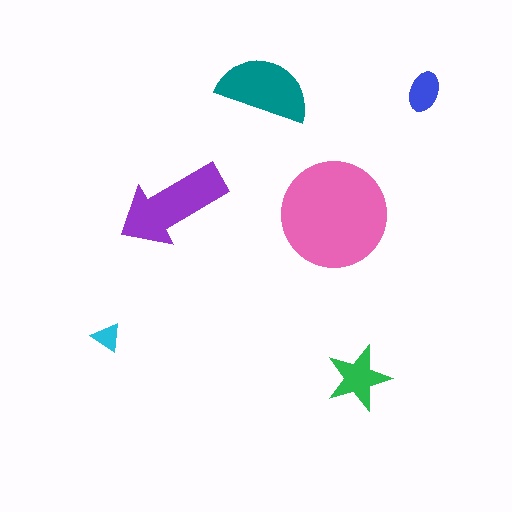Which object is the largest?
The pink circle.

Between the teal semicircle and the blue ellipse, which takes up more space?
The teal semicircle.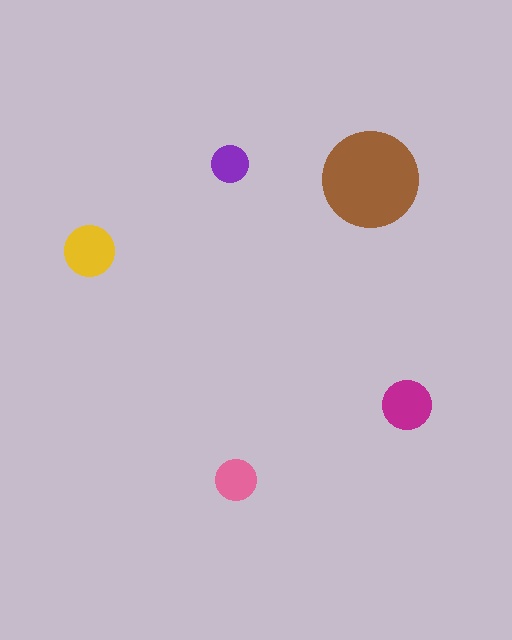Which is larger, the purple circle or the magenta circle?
The magenta one.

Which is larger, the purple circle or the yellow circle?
The yellow one.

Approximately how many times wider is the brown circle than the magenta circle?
About 2 times wider.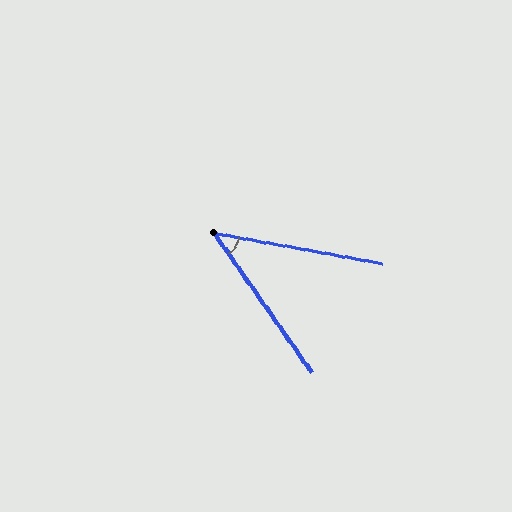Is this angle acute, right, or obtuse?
It is acute.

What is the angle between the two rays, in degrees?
Approximately 44 degrees.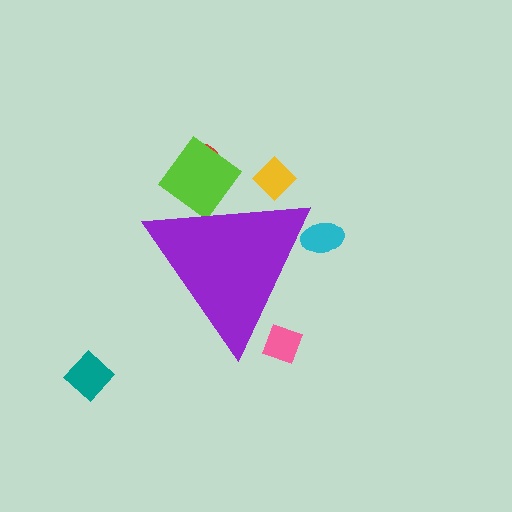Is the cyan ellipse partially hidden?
Yes, the cyan ellipse is partially hidden behind the purple triangle.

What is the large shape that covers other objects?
A purple triangle.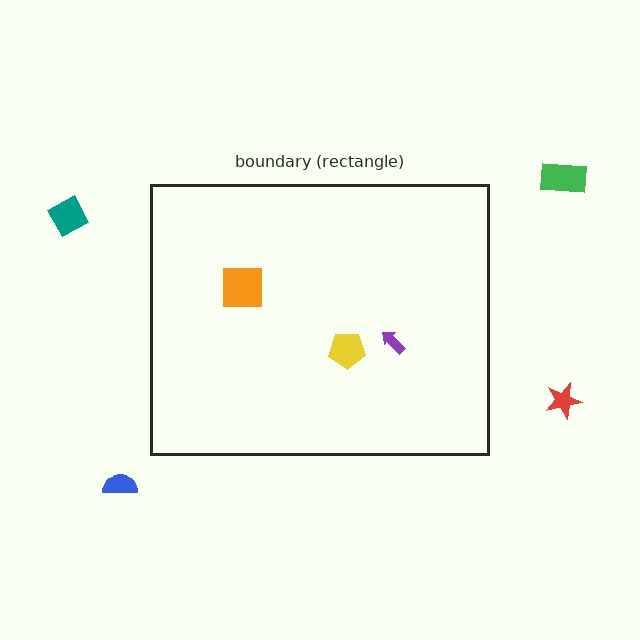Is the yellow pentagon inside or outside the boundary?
Inside.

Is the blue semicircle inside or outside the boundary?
Outside.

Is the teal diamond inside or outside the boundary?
Outside.